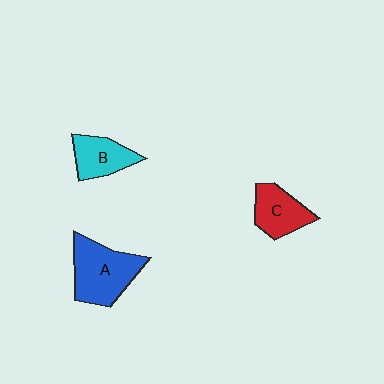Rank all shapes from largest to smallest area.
From largest to smallest: A (blue), C (red), B (cyan).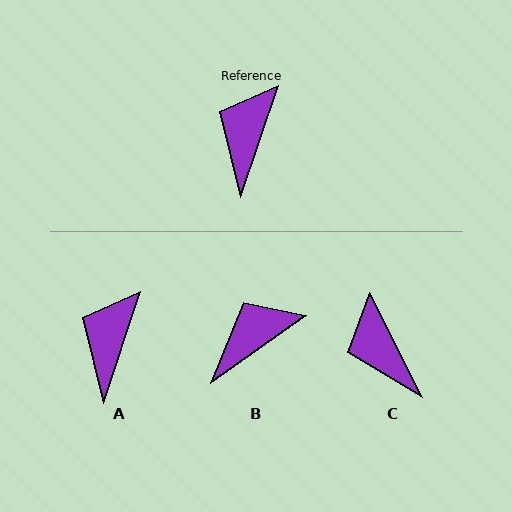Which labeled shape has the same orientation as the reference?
A.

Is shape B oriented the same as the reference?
No, it is off by about 36 degrees.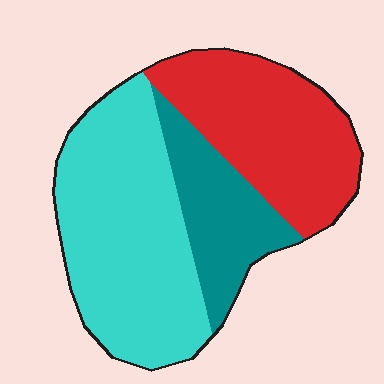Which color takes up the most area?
Cyan, at roughly 45%.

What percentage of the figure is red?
Red takes up about one third (1/3) of the figure.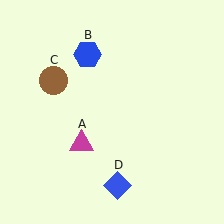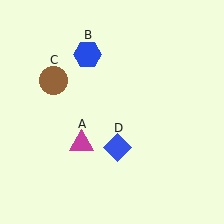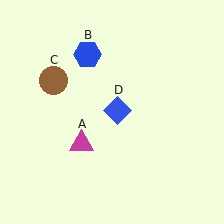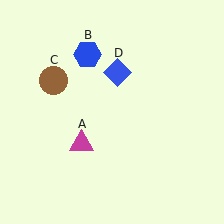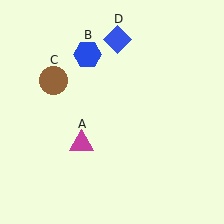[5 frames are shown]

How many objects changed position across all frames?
1 object changed position: blue diamond (object D).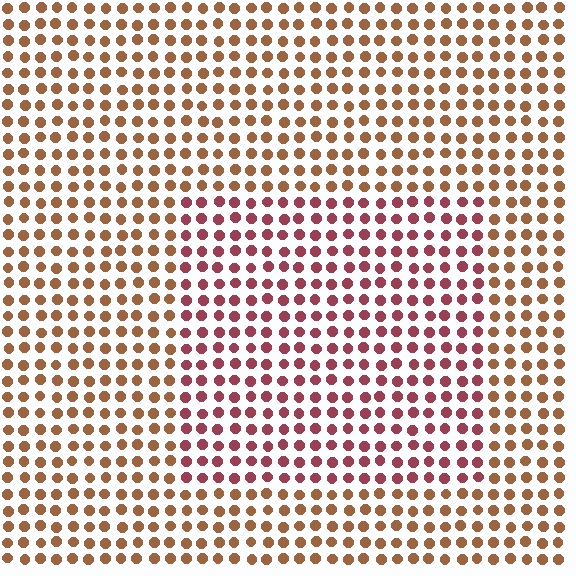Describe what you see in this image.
The image is filled with small brown elements in a uniform arrangement. A rectangle-shaped region is visible where the elements are tinted to a slightly different hue, forming a subtle color boundary.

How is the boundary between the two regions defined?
The boundary is defined purely by a slight shift in hue (about 38 degrees). Spacing, size, and orientation are identical on both sides.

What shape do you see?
I see a rectangle.